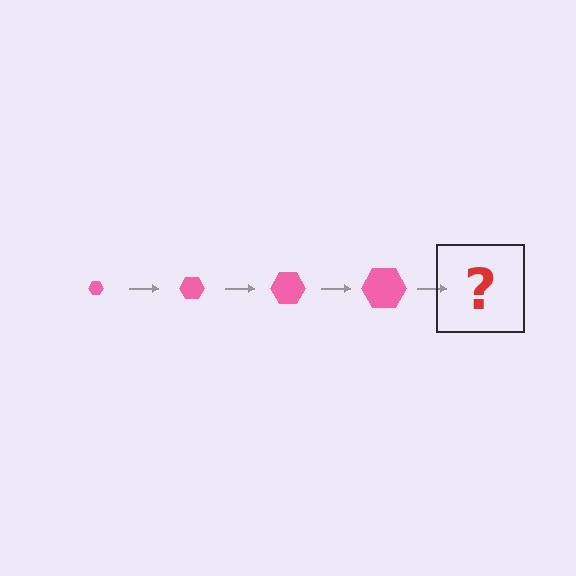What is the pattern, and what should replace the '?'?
The pattern is that the hexagon gets progressively larger each step. The '?' should be a pink hexagon, larger than the previous one.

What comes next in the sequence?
The next element should be a pink hexagon, larger than the previous one.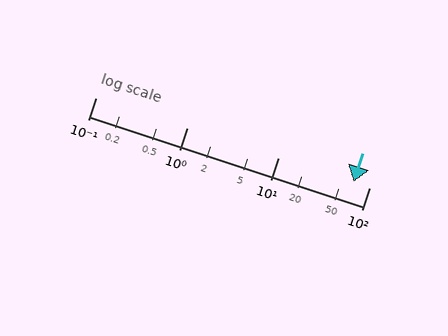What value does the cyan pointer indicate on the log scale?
The pointer indicates approximately 68.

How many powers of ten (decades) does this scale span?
The scale spans 3 decades, from 0.1 to 100.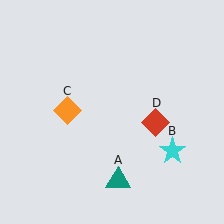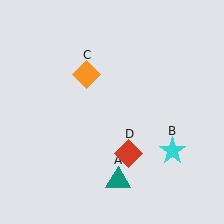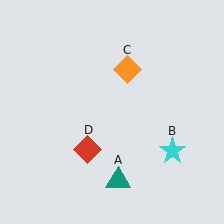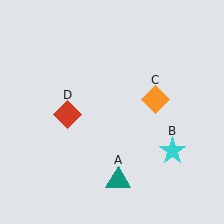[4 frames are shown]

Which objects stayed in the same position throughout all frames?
Teal triangle (object A) and cyan star (object B) remained stationary.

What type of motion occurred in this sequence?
The orange diamond (object C), red diamond (object D) rotated clockwise around the center of the scene.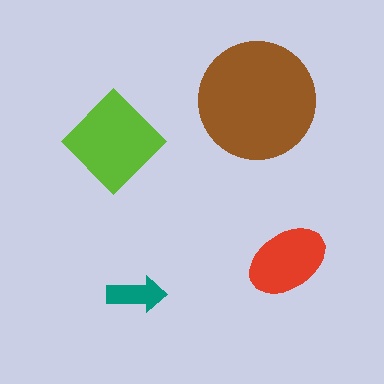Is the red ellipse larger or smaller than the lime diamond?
Smaller.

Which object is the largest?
The brown circle.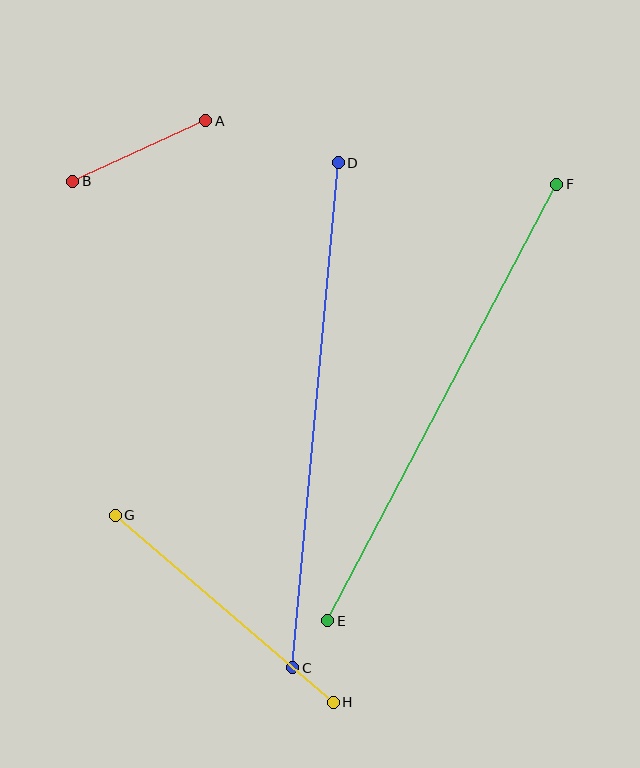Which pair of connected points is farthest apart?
Points C and D are farthest apart.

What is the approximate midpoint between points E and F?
The midpoint is at approximately (442, 402) pixels.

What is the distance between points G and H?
The distance is approximately 288 pixels.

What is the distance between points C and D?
The distance is approximately 507 pixels.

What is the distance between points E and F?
The distance is approximately 493 pixels.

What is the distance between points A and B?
The distance is approximately 146 pixels.